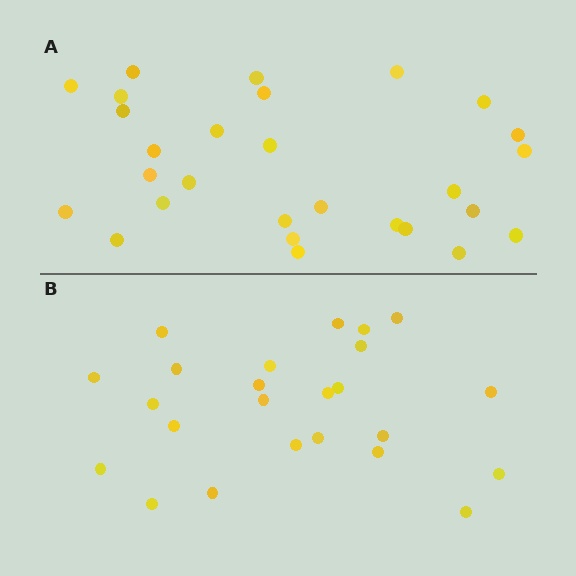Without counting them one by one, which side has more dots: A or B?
Region A (the top region) has more dots.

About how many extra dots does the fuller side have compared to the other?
Region A has about 4 more dots than region B.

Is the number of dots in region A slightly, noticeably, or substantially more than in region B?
Region A has only slightly more — the two regions are fairly close. The ratio is roughly 1.2 to 1.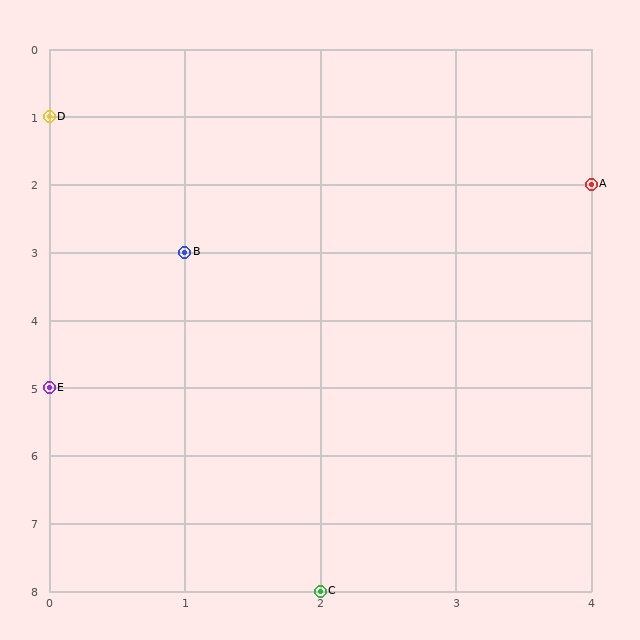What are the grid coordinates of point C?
Point C is at grid coordinates (2, 8).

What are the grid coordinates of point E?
Point E is at grid coordinates (0, 5).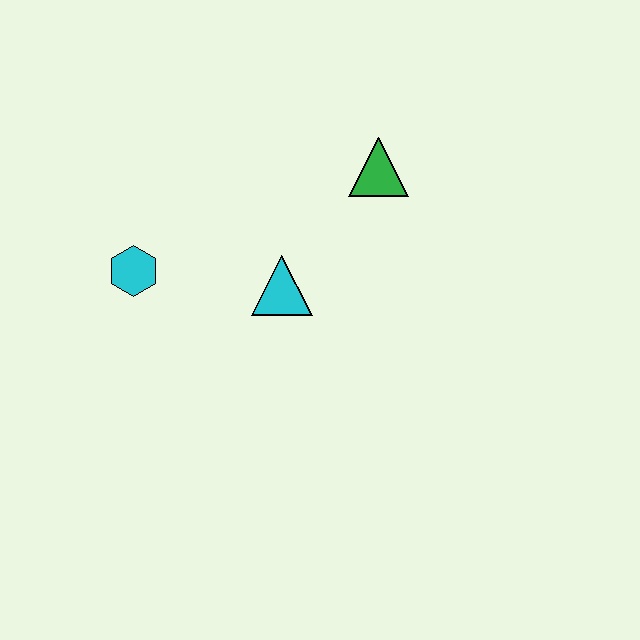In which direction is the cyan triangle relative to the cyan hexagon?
The cyan triangle is to the right of the cyan hexagon.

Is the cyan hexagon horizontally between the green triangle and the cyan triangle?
No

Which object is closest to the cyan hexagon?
The cyan triangle is closest to the cyan hexagon.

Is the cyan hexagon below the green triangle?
Yes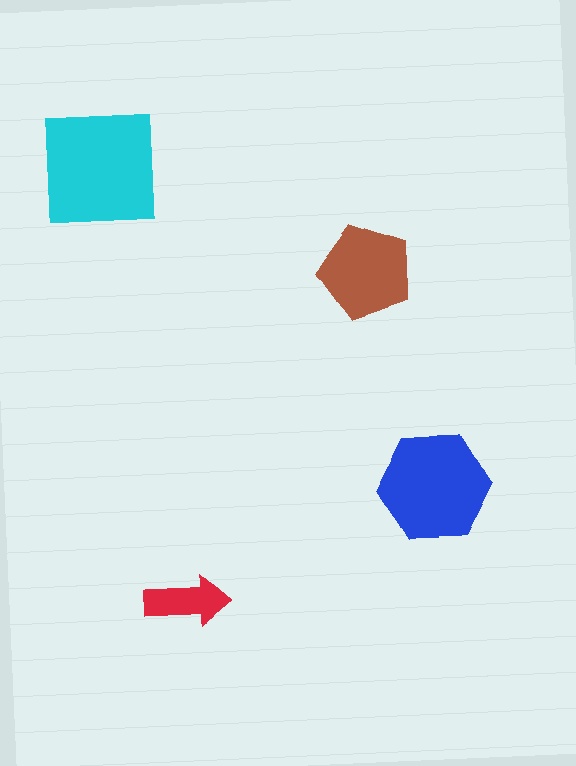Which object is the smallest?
The red arrow.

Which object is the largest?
The cyan square.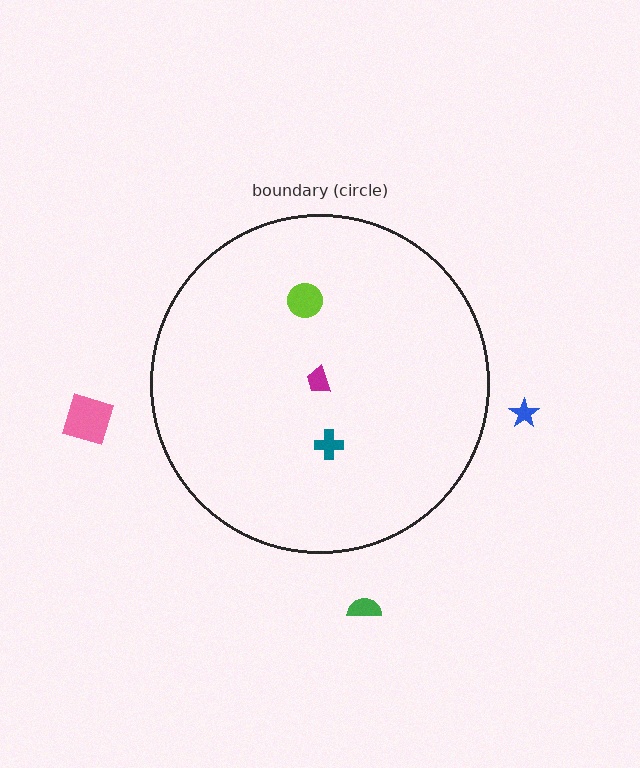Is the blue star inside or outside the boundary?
Outside.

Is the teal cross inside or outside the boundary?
Inside.